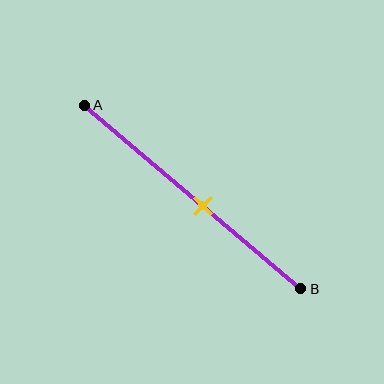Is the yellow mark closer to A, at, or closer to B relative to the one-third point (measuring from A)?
The yellow mark is closer to point B than the one-third point of segment AB.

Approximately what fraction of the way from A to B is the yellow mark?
The yellow mark is approximately 55% of the way from A to B.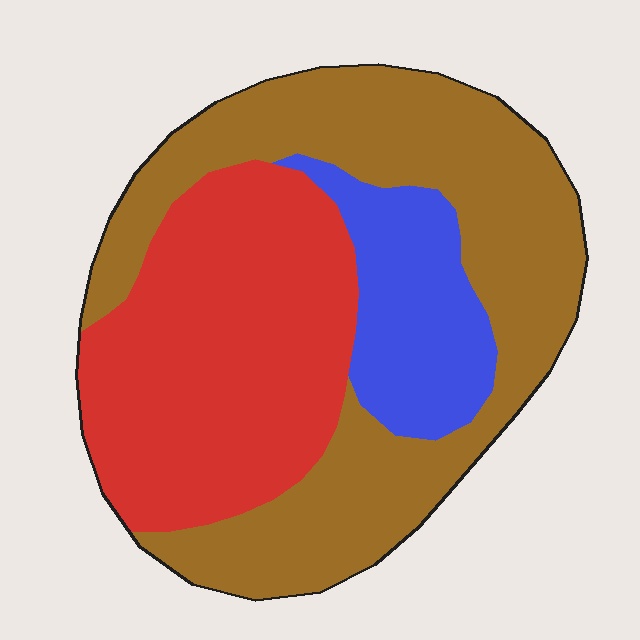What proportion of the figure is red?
Red takes up about three eighths (3/8) of the figure.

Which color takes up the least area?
Blue, at roughly 15%.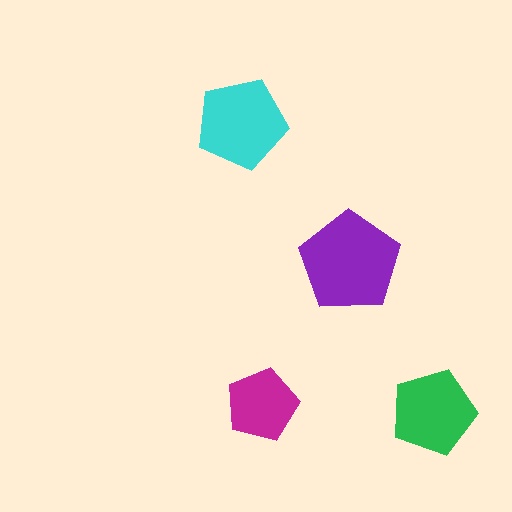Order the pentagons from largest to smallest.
the purple one, the cyan one, the green one, the magenta one.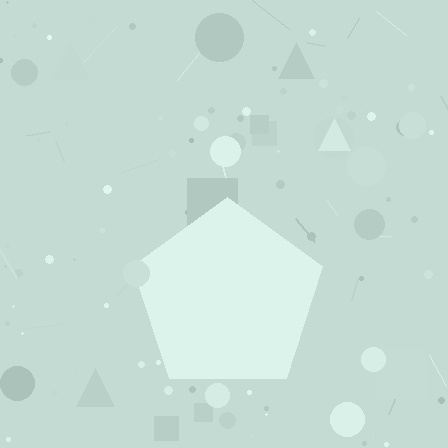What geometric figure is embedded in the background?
A pentagon is embedded in the background.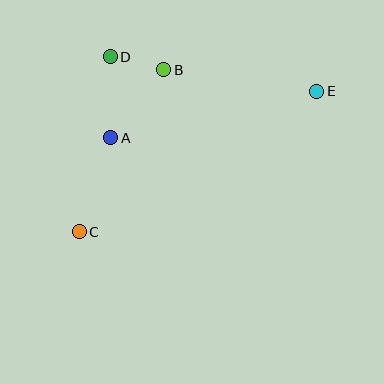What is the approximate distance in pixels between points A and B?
The distance between A and B is approximately 86 pixels.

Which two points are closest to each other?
Points B and D are closest to each other.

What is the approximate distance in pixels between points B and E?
The distance between B and E is approximately 154 pixels.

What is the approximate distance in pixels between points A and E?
The distance between A and E is approximately 211 pixels.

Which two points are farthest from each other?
Points C and E are farthest from each other.